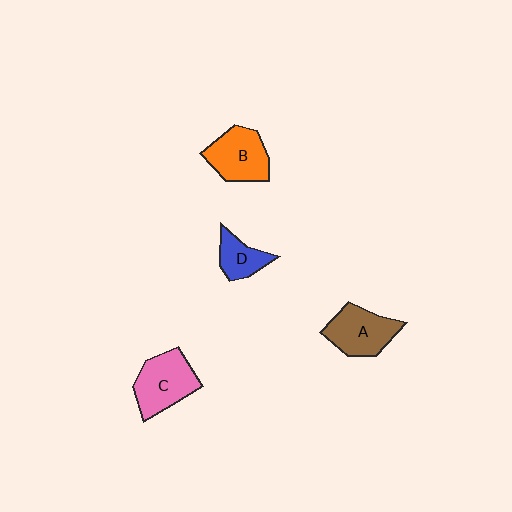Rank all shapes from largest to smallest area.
From largest to smallest: C (pink), B (orange), A (brown), D (blue).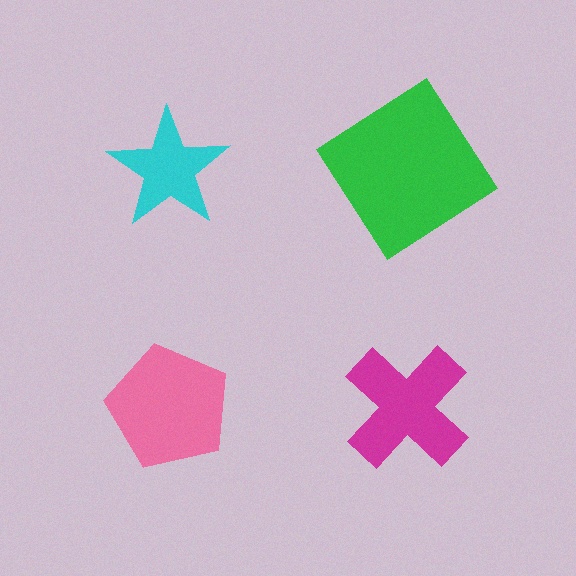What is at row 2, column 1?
A pink pentagon.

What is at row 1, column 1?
A cyan star.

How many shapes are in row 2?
2 shapes.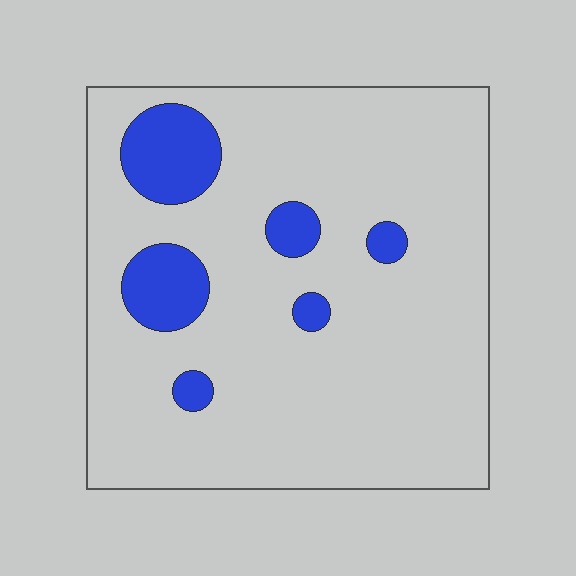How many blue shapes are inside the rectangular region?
6.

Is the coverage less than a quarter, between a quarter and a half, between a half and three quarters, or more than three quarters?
Less than a quarter.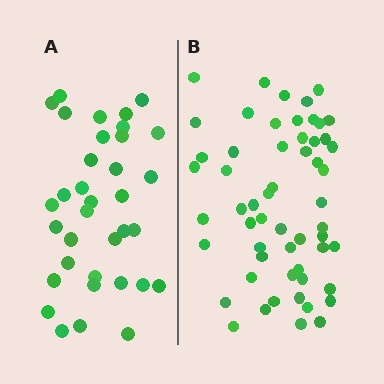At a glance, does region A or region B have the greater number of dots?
Region B (the right region) has more dots.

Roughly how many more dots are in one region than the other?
Region B has approximately 20 more dots than region A.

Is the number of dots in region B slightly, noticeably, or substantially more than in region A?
Region B has substantially more. The ratio is roughly 1.6 to 1.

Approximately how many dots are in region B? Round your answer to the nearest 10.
About 60 dots. (The exact count is 56, which rounds to 60.)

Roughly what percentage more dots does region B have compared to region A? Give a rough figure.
About 60% more.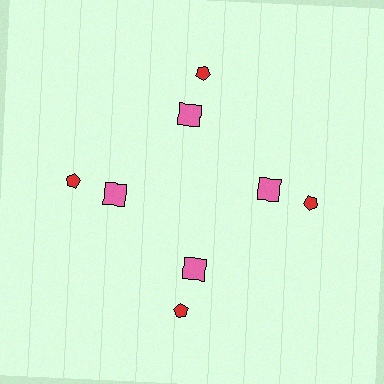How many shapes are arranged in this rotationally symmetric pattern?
There are 8 shapes, arranged in 4 groups of 2.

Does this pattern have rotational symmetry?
Yes, this pattern has 4-fold rotational symmetry. It looks the same after rotating 90 degrees around the center.